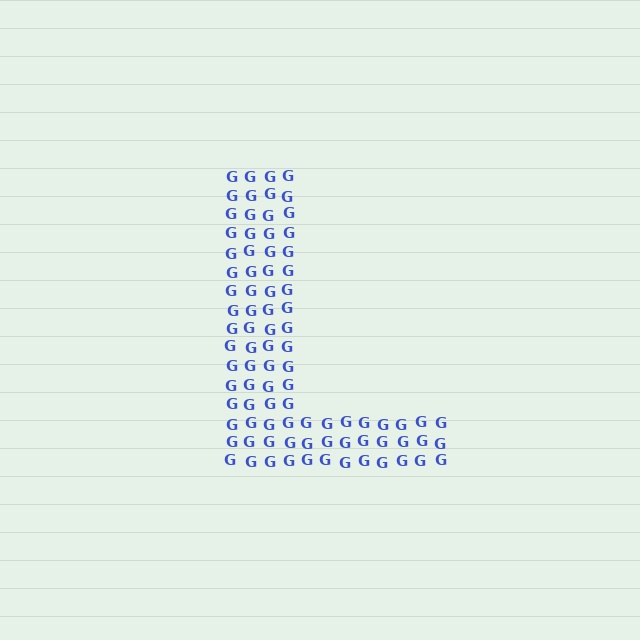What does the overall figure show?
The overall figure shows the letter L.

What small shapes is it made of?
It is made of small letter G's.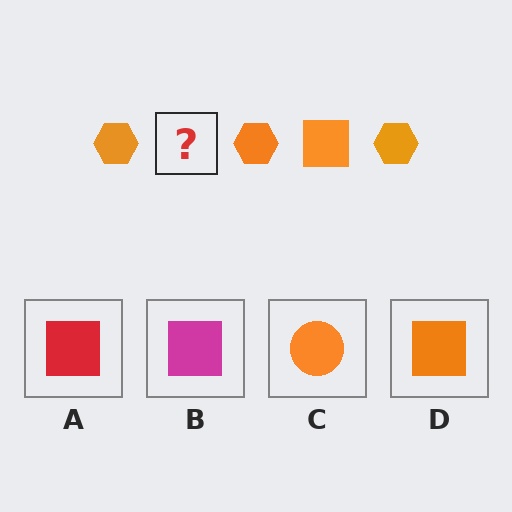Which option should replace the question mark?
Option D.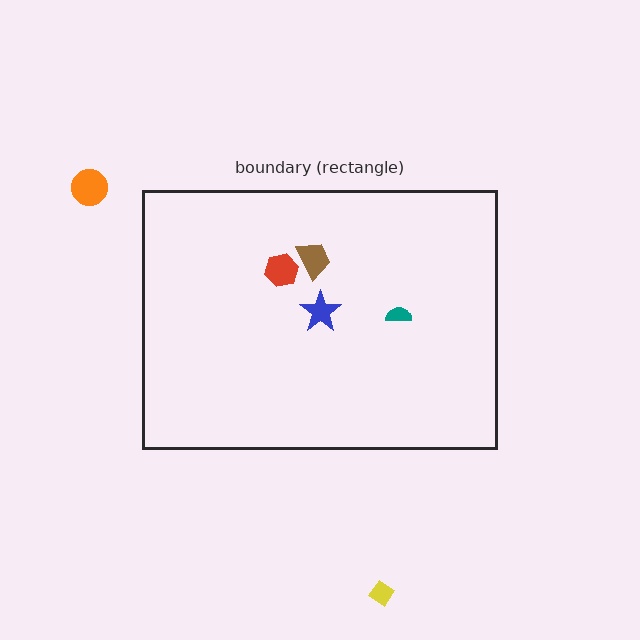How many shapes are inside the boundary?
4 inside, 2 outside.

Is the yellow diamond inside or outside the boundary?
Outside.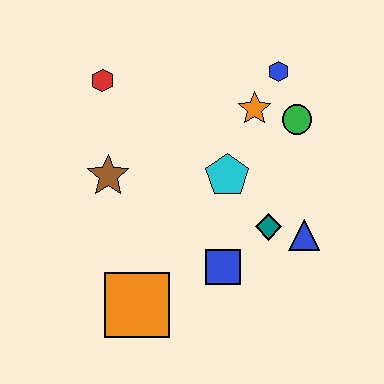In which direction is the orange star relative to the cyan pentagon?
The orange star is above the cyan pentagon.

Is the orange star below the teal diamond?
No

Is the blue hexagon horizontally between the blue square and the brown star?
No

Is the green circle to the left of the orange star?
No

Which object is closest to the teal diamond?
The blue triangle is closest to the teal diamond.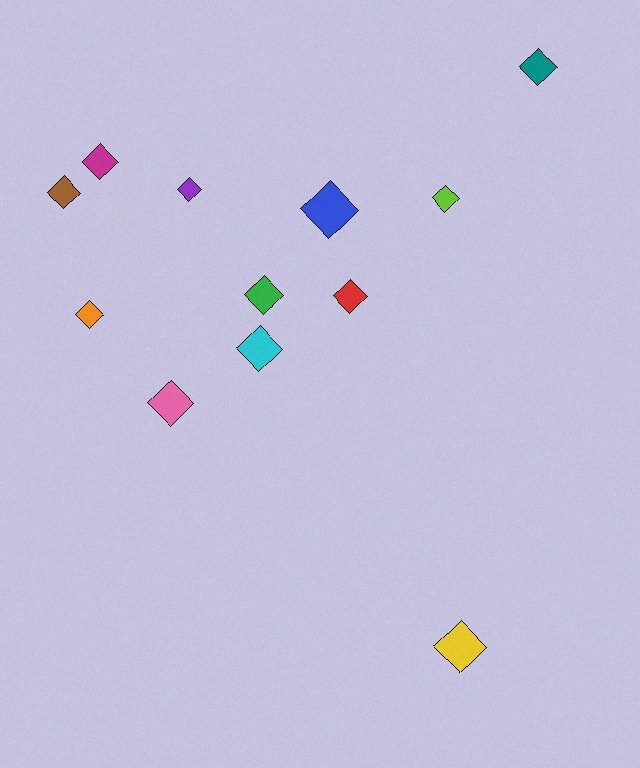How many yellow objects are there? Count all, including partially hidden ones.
There is 1 yellow object.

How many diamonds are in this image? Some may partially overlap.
There are 12 diamonds.